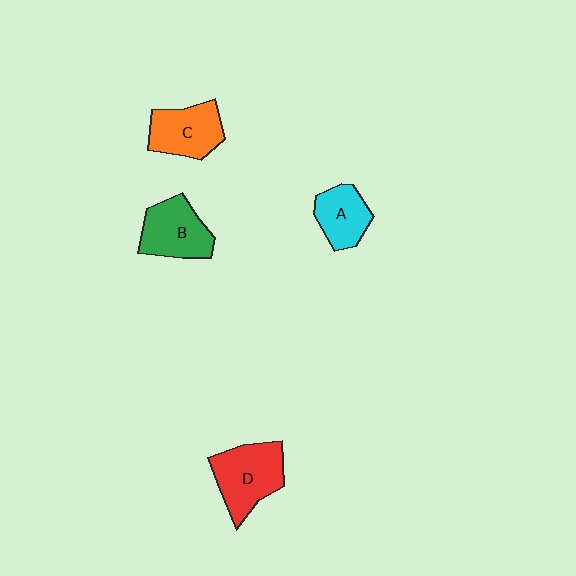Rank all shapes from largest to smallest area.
From largest to smallest: D (red), B (green), C (orange), A (cyan).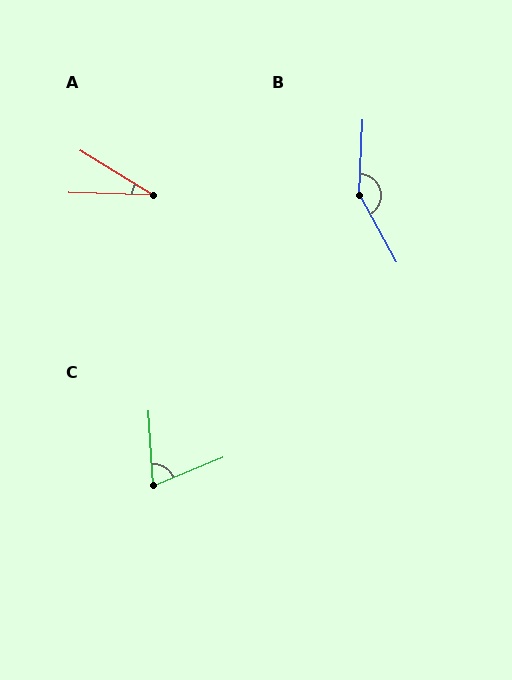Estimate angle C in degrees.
Approximately 71 degrees.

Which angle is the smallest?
A, at approximately 30 degrees.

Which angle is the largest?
B, at approximately 148 degrees.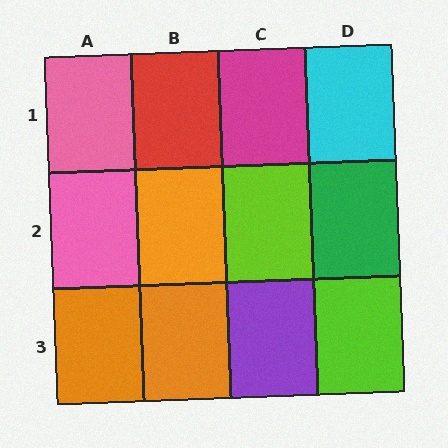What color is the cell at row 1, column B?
Red.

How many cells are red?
1 cell is red.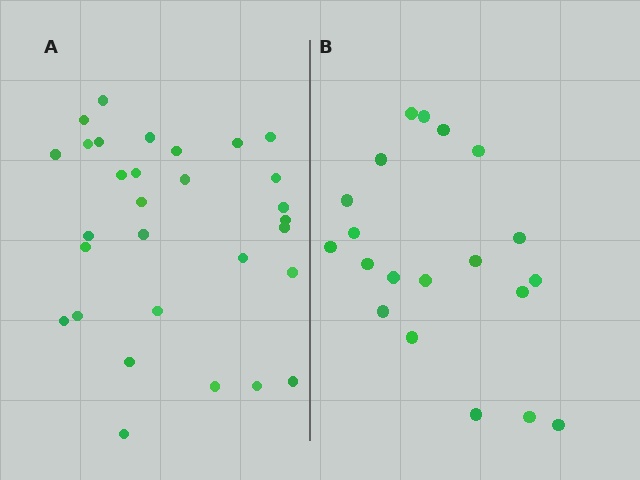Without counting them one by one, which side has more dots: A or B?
Region A (the left region) has more dots.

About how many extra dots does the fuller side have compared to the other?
Region A has roughly 10 or so more dots than region B.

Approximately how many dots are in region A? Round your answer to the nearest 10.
About 30 dots.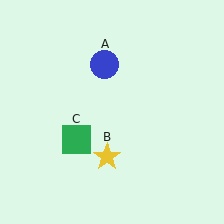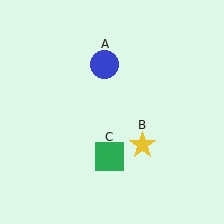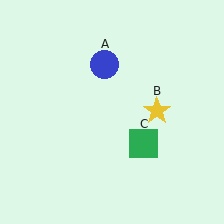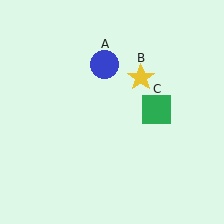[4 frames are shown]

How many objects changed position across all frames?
2 objects changed position: yellow star (object B), green square (object C).